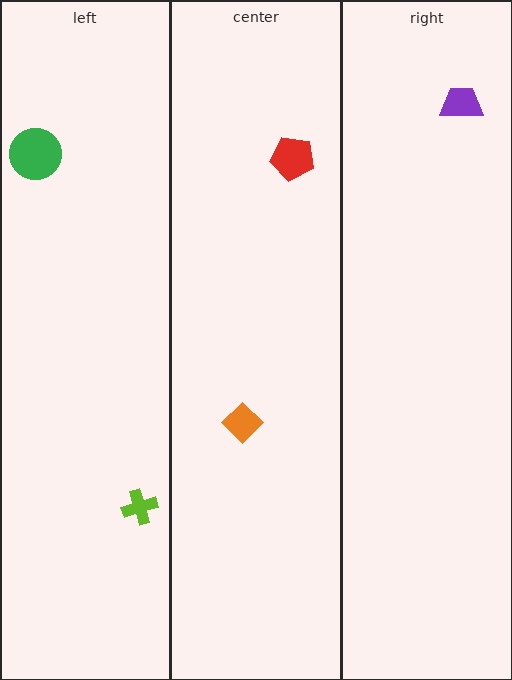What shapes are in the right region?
The purple trapezoid.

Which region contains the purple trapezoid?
The right region.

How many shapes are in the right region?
1.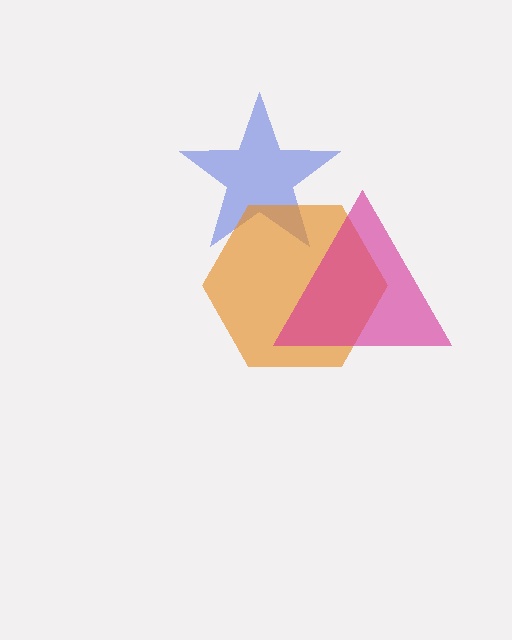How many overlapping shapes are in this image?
There are 3 overlapping shapes in the image.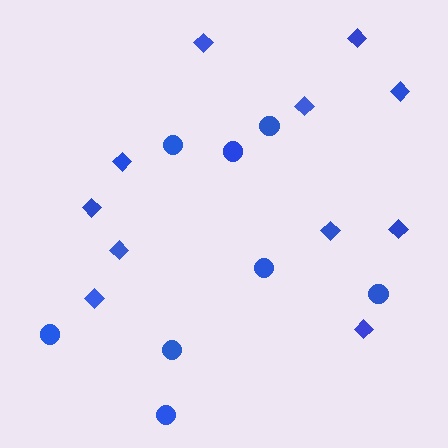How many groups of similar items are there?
There are 2 groups: one group of circles (8) and one group of diamonds (11).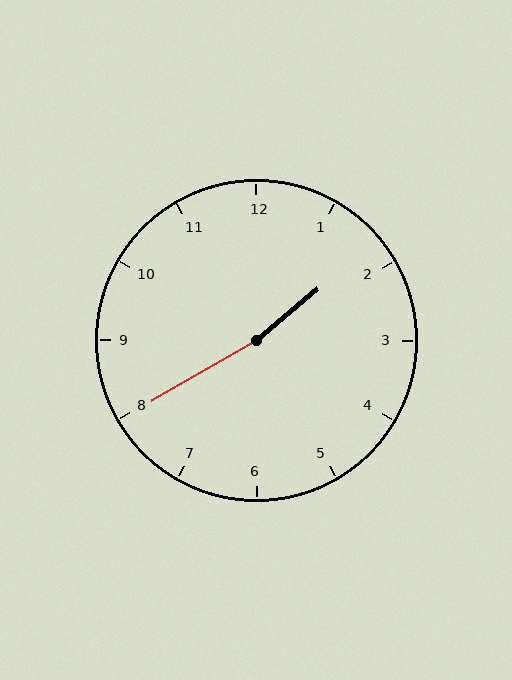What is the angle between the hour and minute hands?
Approximately 170 degrees.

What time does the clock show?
1:40.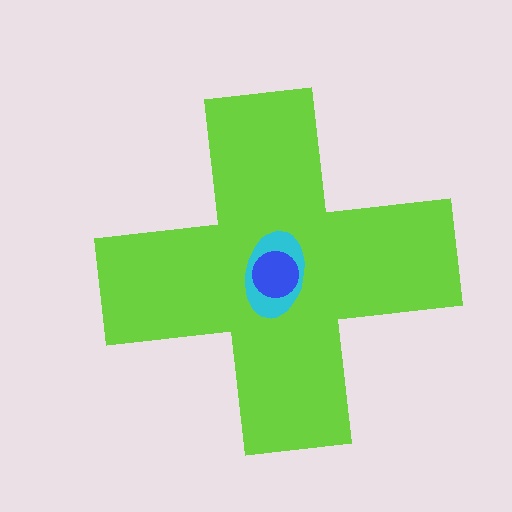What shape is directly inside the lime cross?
The cyan ellipse.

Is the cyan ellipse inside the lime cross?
Yes.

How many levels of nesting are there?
3.